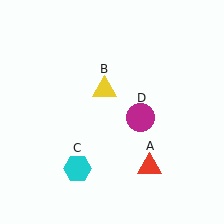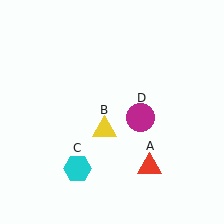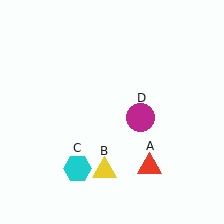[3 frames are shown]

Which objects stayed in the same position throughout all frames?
Red triangle (object A) and cyan hexagon (object C) and magenta circle (object D) remained stationary.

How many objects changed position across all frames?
1 object changed position: yellow triangle (object B).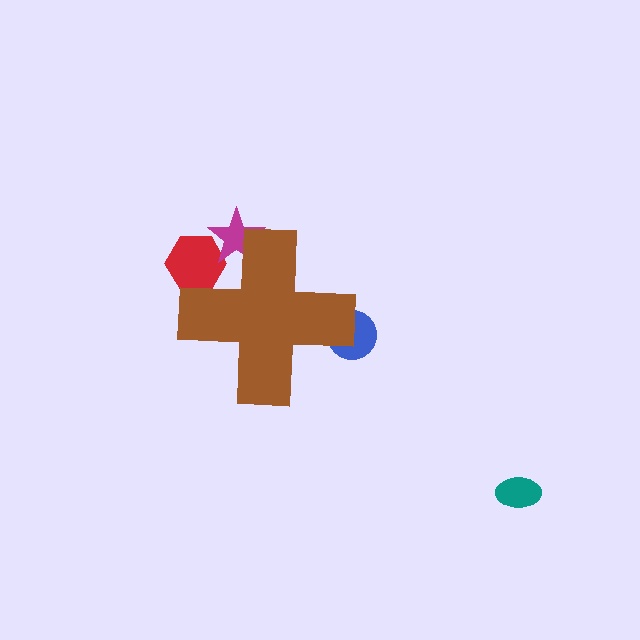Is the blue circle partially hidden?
Yes, the blue circle is partially hidden behind the brown cross.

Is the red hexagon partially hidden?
Yes, the red hexagon is partially hidden behind the brown cross.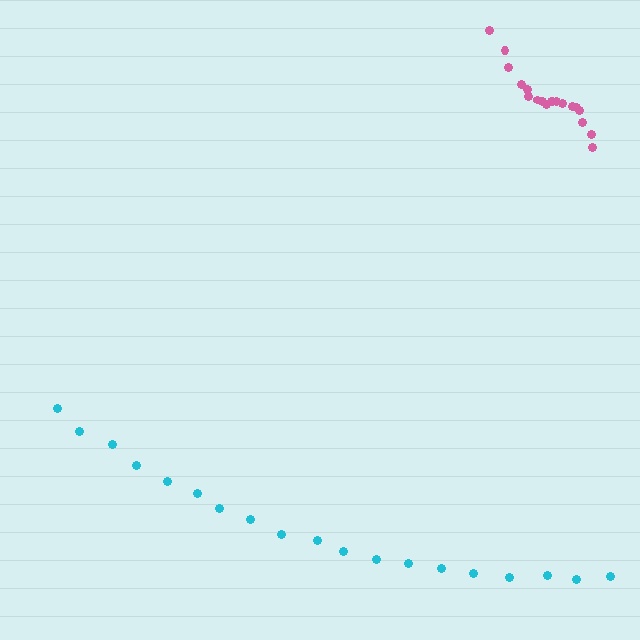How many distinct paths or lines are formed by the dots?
There are 2 distinct paths.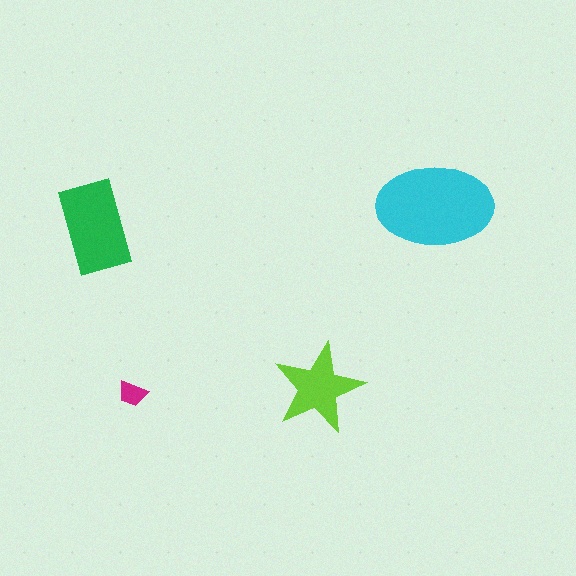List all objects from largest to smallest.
The cyan ellipse, the green rectangle, the lime star, the magenta trapezoid.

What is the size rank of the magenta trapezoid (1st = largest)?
4th.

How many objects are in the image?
There are 4 objects in the image.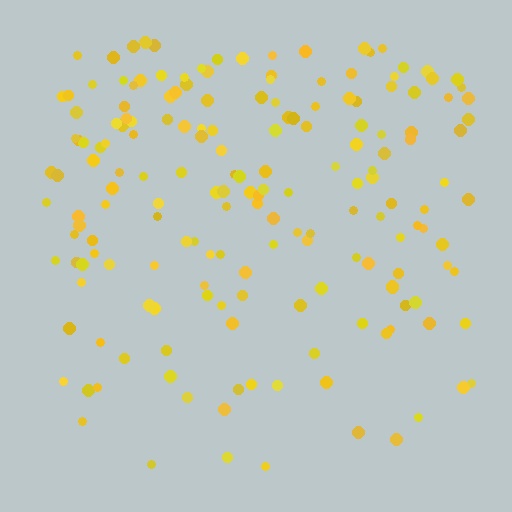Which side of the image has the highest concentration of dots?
The top.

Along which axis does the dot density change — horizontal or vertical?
Vertical.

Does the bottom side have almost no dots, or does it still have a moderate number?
Still a moderate number, just noticeably fewer than the top.